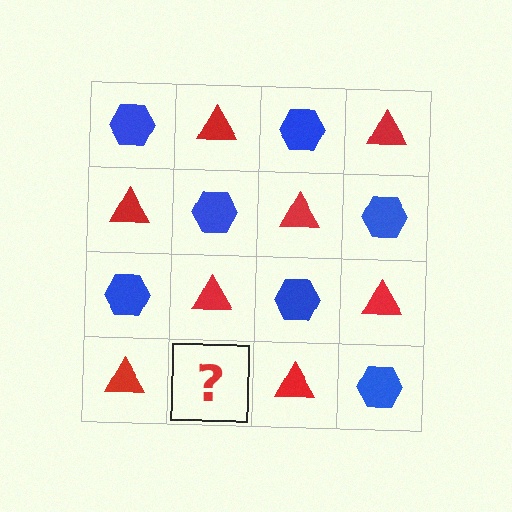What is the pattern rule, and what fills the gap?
The rule is that it alternates blue hexagon and red triangle in a checkerboard pattern. The gap should be filled with a blue hexagon.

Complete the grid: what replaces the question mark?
The question mark should be replaced with a blue hexagon.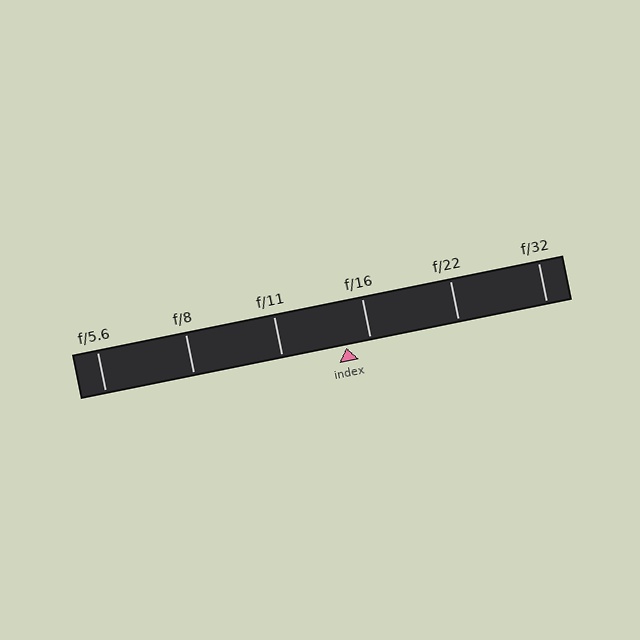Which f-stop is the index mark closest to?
The index mark is closest to f/16.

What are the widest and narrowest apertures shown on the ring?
The widest aperture shown is f/5.6 and the narrowest is f/32.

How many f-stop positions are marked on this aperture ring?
There are 6 f-stop positions marked.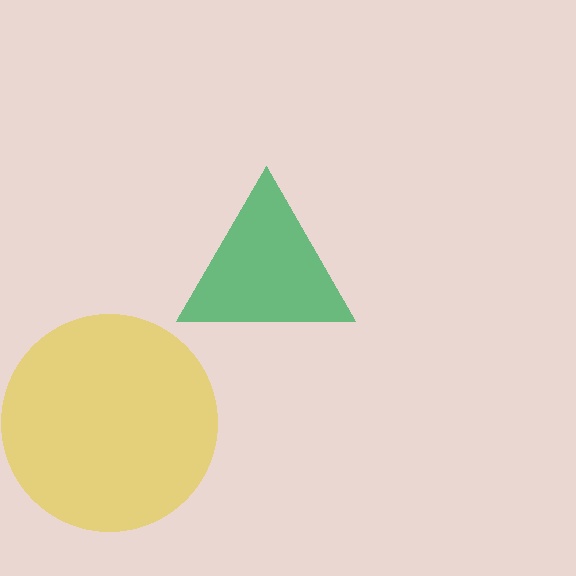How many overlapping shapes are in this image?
There are 2 overlapping shapes in the image.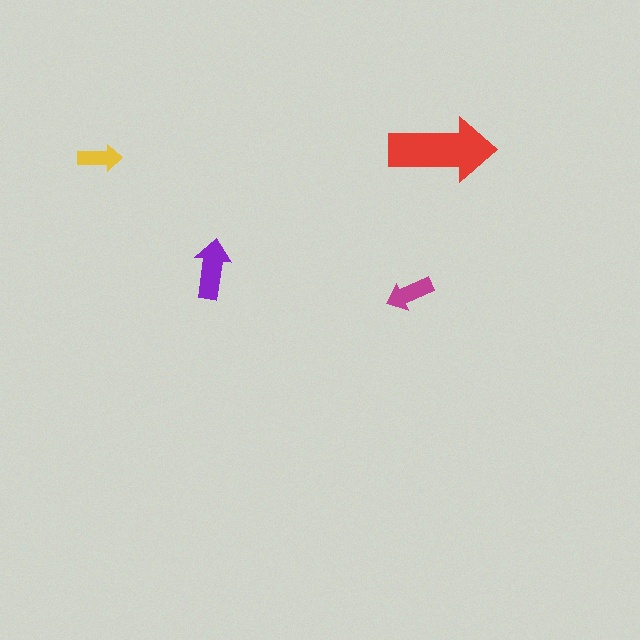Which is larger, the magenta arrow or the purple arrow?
The purple one.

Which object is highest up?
The red arrow is topmost.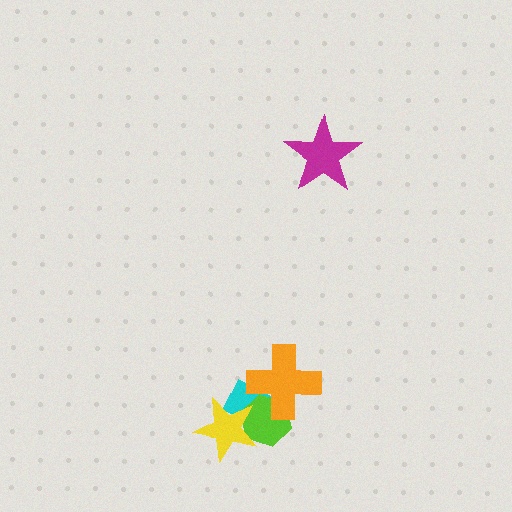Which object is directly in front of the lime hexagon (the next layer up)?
The yellow star is directly in front of the lime hexagon.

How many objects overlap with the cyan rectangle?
3 objects overlap with the cyan rectangle.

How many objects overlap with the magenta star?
0 objects overlap with the magenta star.